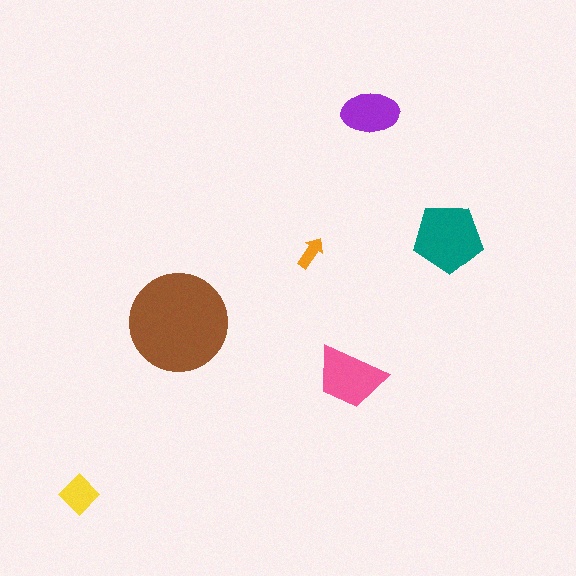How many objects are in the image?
There are 6 objects in the image.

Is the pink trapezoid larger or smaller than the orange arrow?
Larger.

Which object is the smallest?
The orange arrow.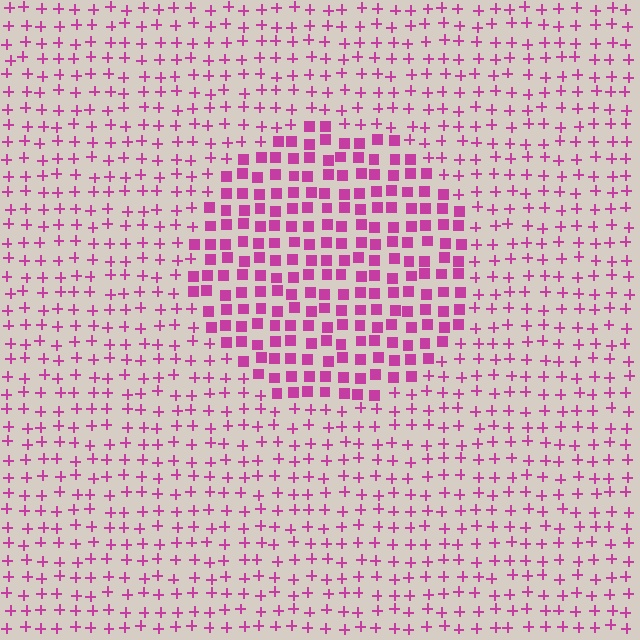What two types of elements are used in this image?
The image uses squares inside the circle region and plus signs outside it.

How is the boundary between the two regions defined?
The boundary is defined by a change in element shape: squares inside vs. plus signs outside. All elements share the same color and spacing.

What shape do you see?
I see a circle.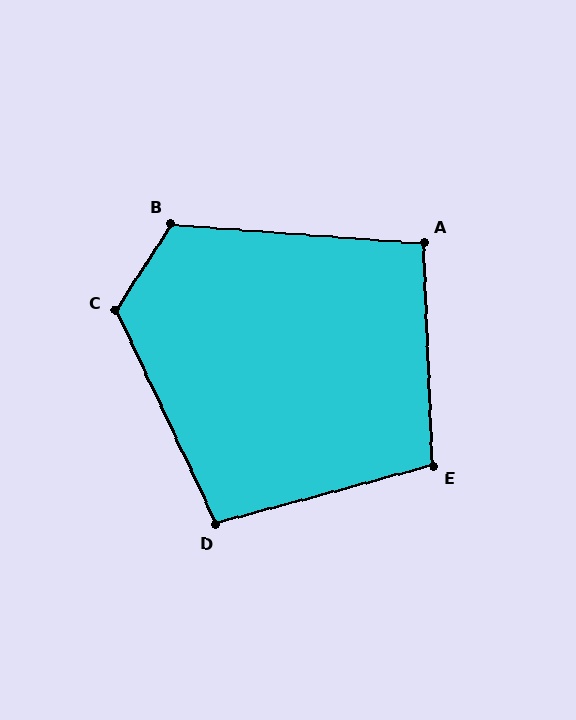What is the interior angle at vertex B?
Approximately 119 degrees (obtuse).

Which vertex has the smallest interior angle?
A, at approximately 96 degrees.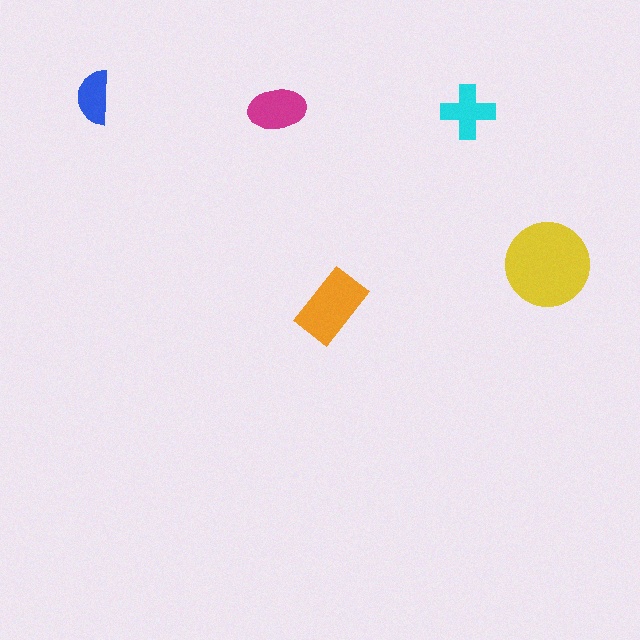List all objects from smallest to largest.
The blue semicircle, the cyan cross, the magenta ellipse, the orange rectangle, the yellow circle.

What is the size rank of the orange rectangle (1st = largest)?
2nd.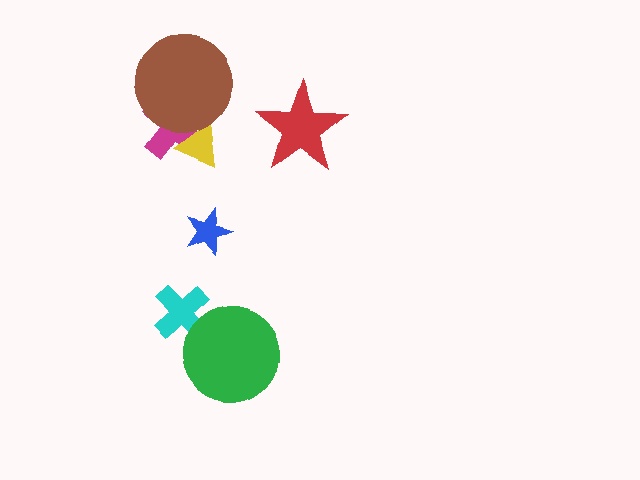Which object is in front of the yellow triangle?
The brown circle is in front of the yellow triangle.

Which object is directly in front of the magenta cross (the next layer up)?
The yellow triangle is directly in front of the magenta cross.